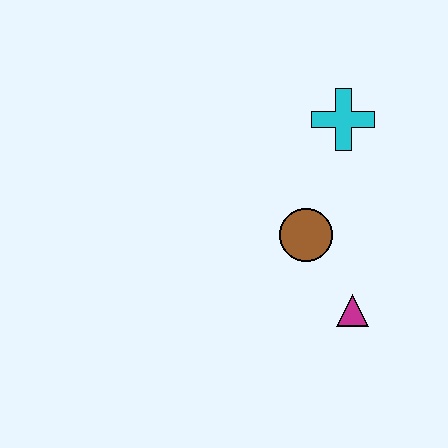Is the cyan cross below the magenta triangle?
No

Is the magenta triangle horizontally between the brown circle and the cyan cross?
No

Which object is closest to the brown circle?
The magenta triangle is closest to the brown circle.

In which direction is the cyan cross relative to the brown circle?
The cyan cross is above the brown circle.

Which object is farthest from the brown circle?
The cyan cross is farthest from the brown circle.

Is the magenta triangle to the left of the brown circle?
No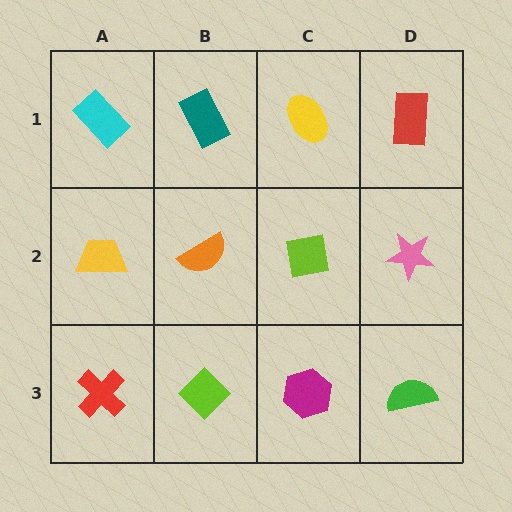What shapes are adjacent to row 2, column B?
A teal rectangle (row 1, column B), a lime diamond (row 3, column B), a yellow trapezoid (row 2, column A), a lime square (row 2, column C).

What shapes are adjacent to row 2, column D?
A red rectangle (row 1, column D), a green semicircle (row 3, column D), a lime square (row 2, column C).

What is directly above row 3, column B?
An orange semicircle.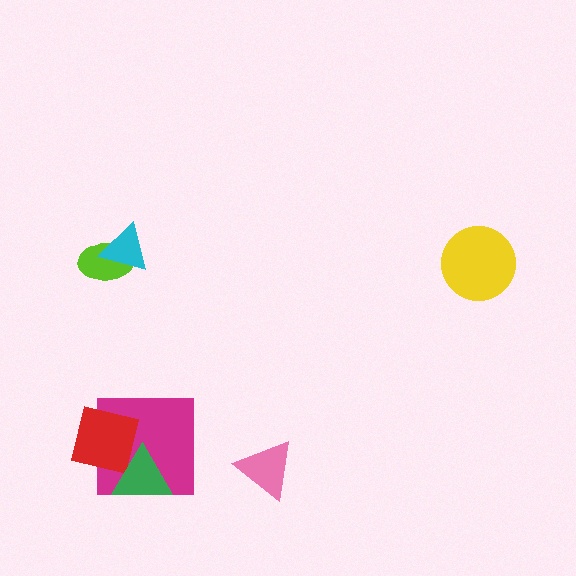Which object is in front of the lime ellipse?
The cyan triangle is in front of the lime ellipse.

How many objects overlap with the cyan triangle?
1 object overlaps with the cyan triangle.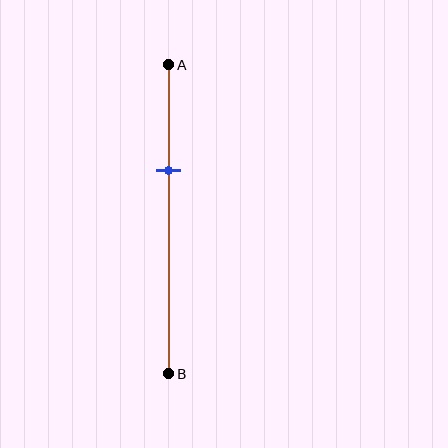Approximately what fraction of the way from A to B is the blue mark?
The blue mark is approximately 35% of the way from A to B.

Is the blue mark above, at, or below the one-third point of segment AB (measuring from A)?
The blue mark is approximately at the one-third point of segment AB.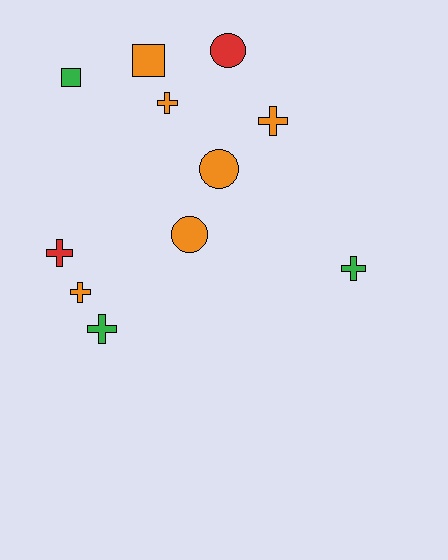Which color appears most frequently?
Orange, with 6 objects.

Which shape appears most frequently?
Cross, with 6 objects.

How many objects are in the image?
There are 11 objects.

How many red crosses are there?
There is 1 red cross.